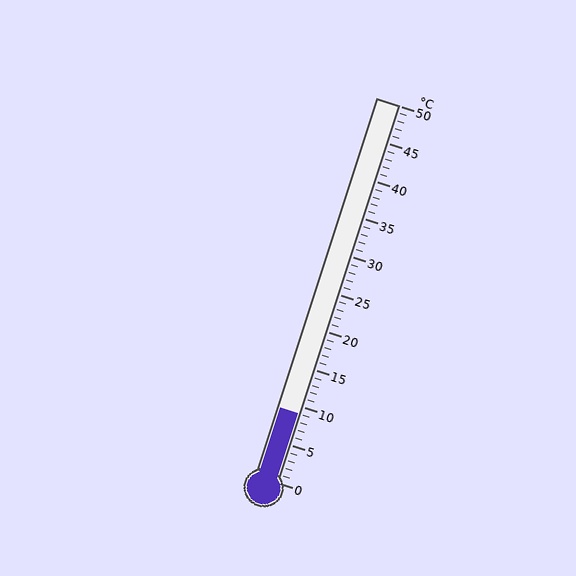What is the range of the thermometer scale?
The thermometer scale ranges from 0°C to 50°C.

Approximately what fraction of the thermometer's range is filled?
The thermometer is filled to approximately 20% of its range.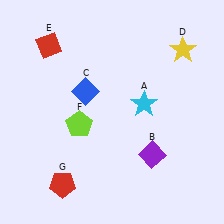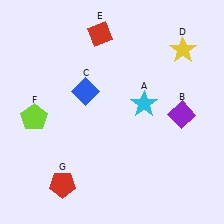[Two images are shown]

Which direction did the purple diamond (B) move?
The purple diamond (B) moved up.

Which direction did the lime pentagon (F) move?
The lime pentagon (F) moved left.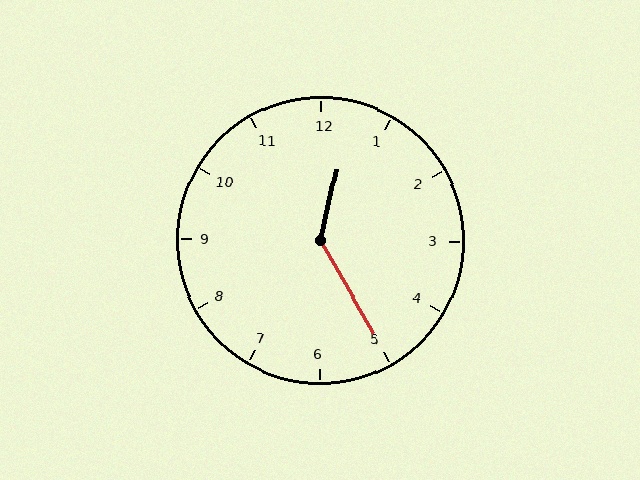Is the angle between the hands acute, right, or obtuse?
It is obtuse.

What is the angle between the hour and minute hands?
Approximately 138 degrees.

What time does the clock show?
12:25.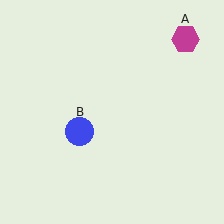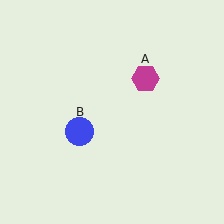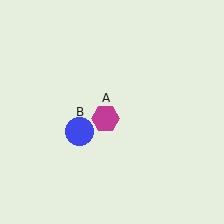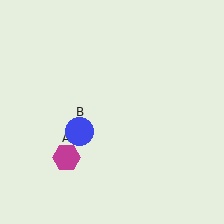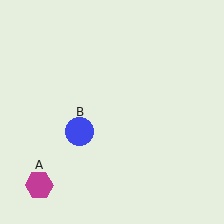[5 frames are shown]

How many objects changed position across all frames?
1 object changed position: magenta hexagon (object A).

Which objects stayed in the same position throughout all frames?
Blue circle (object B) remained stationary.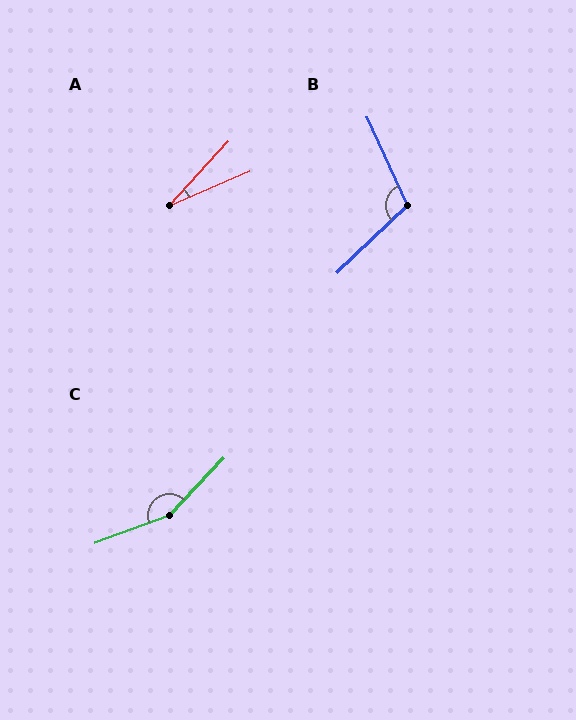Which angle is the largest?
C, at approximately 154 degrees.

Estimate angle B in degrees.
Approximately 109 degrees.